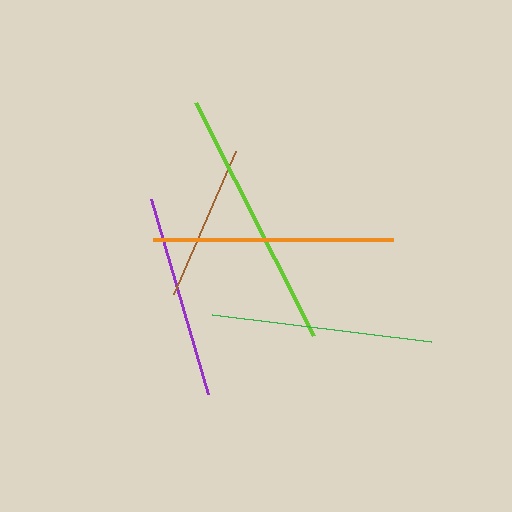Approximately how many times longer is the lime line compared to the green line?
The lime line is approximately 1.2 times the length of the green line.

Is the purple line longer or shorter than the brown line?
The purple line is longer than the brown line.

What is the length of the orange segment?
The orange segment is approximately 240 pixels long.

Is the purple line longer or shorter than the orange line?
The orange line is longer than the purple line.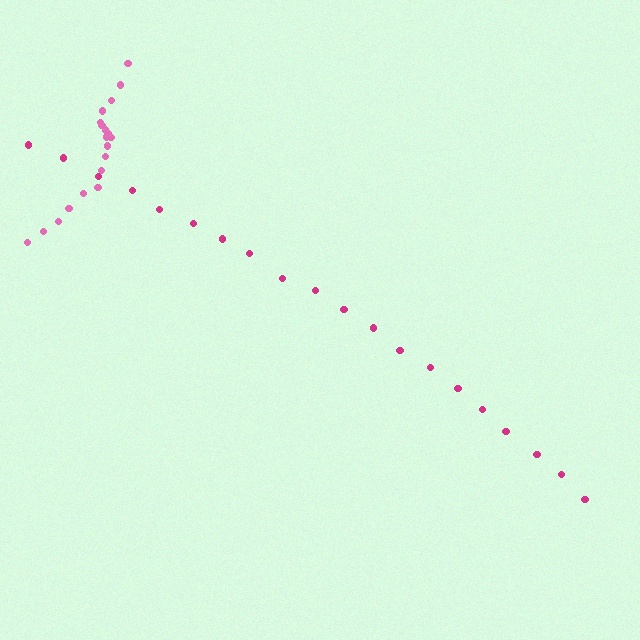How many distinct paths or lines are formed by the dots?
There are 2 distinct paths.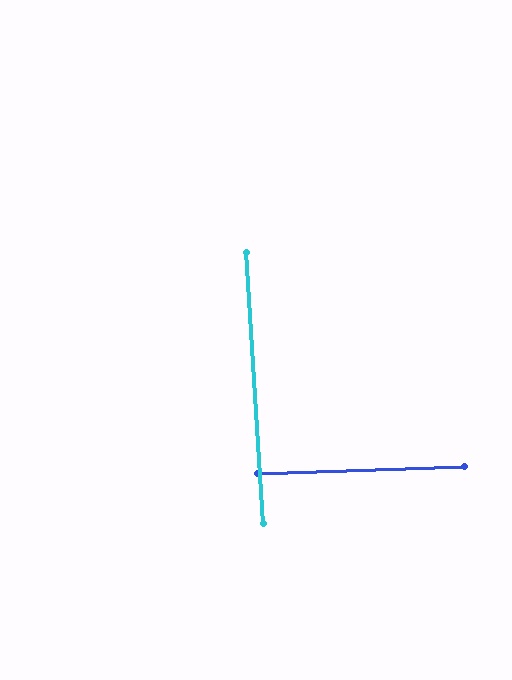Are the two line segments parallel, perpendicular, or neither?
Perpendicular — they meet at approximately 88°.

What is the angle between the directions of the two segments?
Approximately 88 degrees.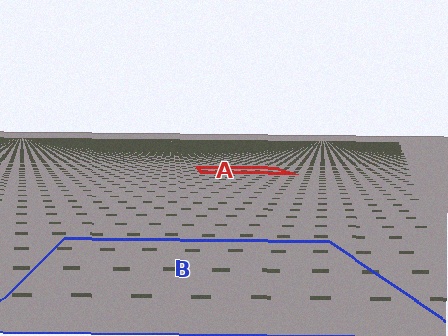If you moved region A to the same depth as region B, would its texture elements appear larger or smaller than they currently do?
They would appear larger. At a closer depth, the same texture elements are projected at a bigger on-screen size.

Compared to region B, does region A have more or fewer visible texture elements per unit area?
Region A has more texture elements per unit area — they are packed more densely because it is farther away.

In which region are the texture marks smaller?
The texture marks are smaller in region A, because it is farther away.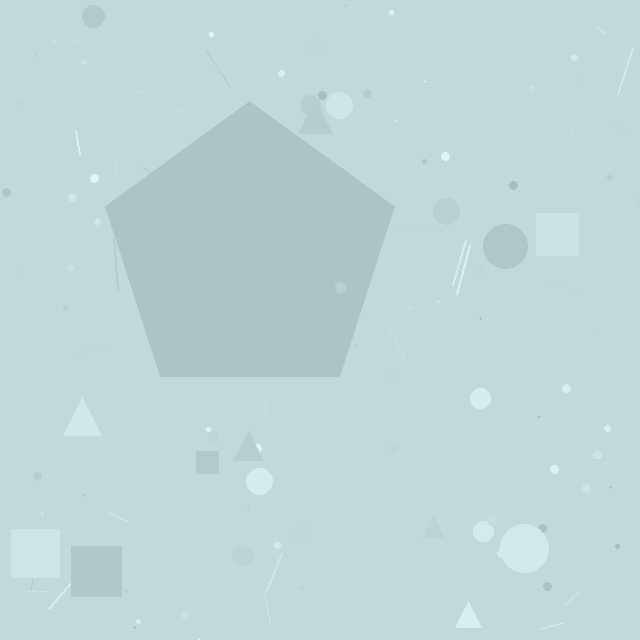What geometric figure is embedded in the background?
A pentagon is embedded in the background.